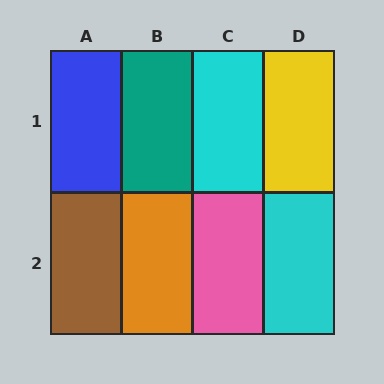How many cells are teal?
1 cell is teal.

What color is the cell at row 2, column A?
Brown.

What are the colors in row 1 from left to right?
Blue, teal, cyan, yellow.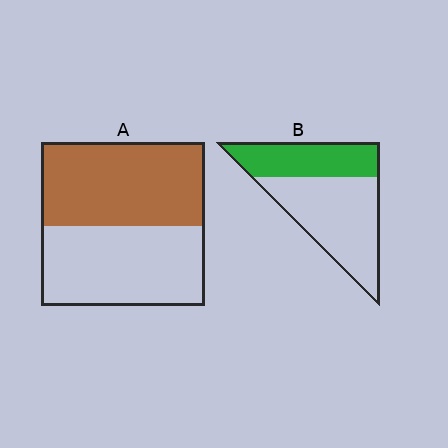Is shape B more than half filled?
No.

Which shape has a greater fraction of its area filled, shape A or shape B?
Shape A.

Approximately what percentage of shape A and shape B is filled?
A is approximately 50% and B is approximately 40%.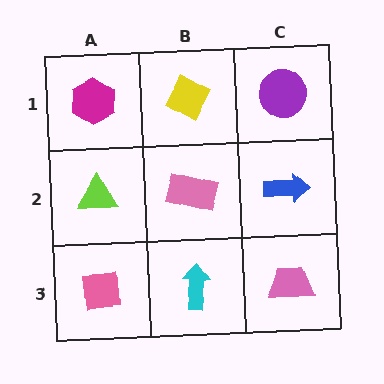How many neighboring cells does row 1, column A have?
2.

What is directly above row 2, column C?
A purple circle.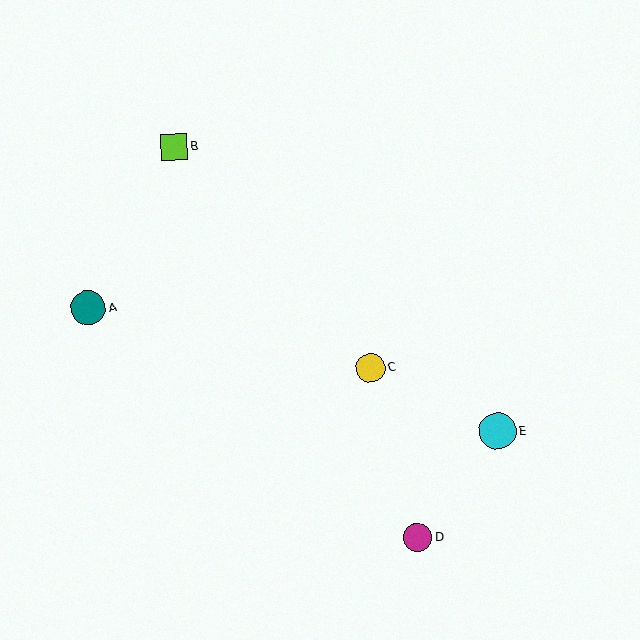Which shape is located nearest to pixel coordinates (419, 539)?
The magenta circle (labeled D) at (418, 538) is nearest to that location.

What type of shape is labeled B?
Shape B is a lime square.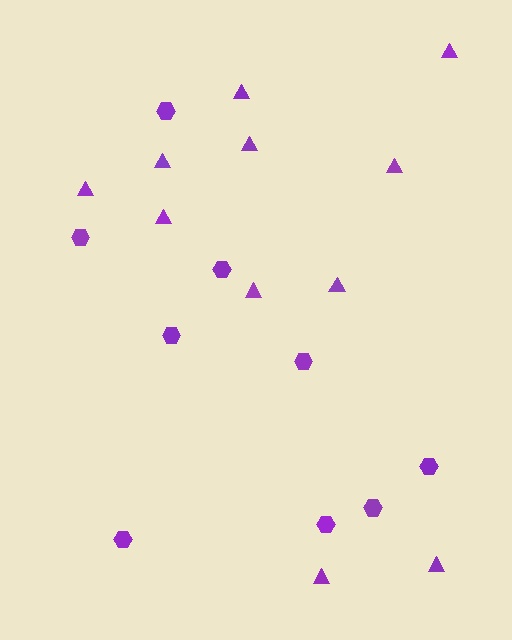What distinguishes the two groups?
There are 2 groups: one group of hexagons (9) and one group of triangles (11).